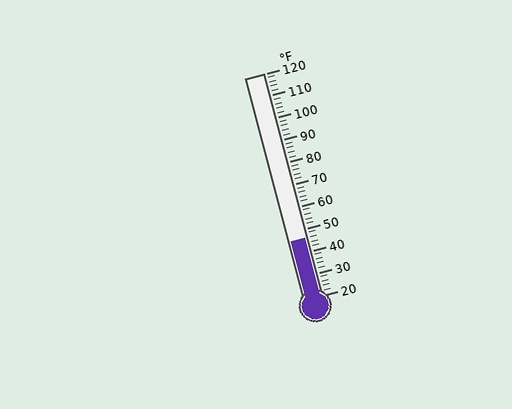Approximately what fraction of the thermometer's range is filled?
The thermometer is filled to approximately 25% of its range.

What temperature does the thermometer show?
The thermometer shows approximately 46°F.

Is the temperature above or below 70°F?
The temperature is below 70°F.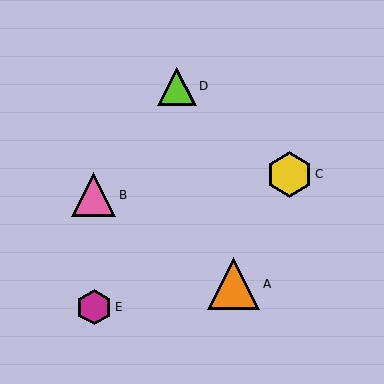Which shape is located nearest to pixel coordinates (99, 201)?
The pink triangle (labeled B) at (94, 195) is nearest to that location.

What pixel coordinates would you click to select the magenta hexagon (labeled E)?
Click at (94, 307) to select the magenta hexagon E.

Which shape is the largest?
The orange triangle (labeled A) is the largest.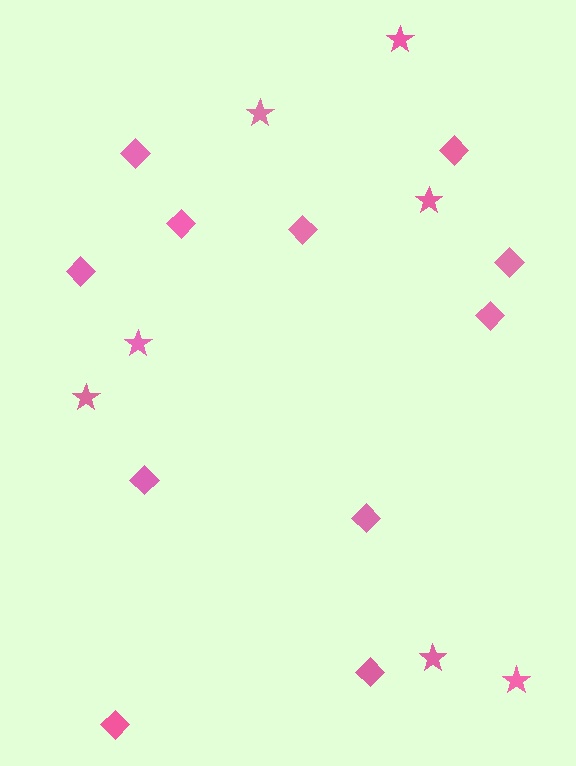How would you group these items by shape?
There are 2 groups: one group of diamonds (11) and one group of stars (7).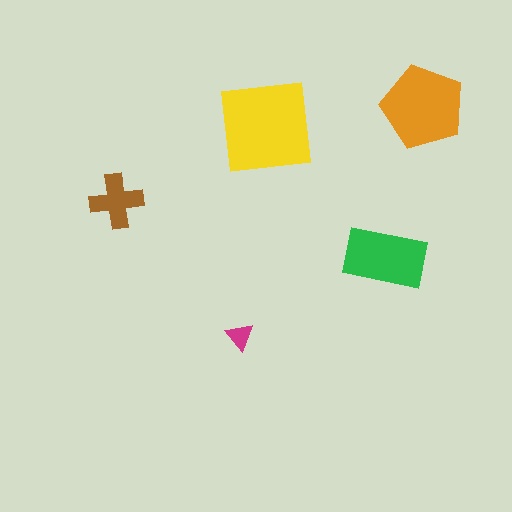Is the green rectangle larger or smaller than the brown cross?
Larger.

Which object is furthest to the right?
The orange pentagon is rightmost.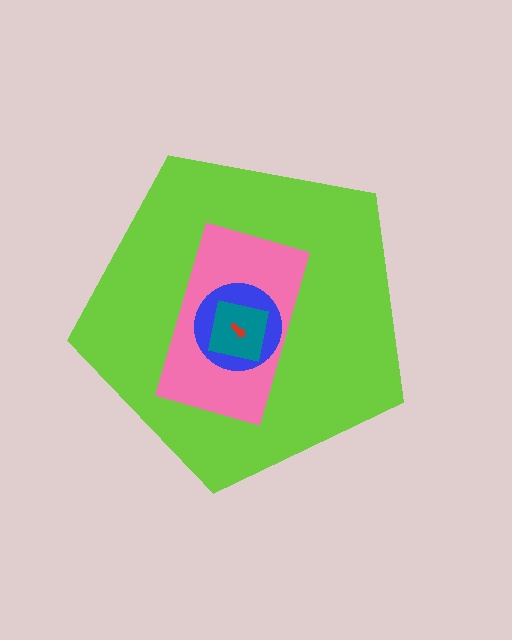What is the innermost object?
The red arrow.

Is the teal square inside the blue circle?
Yes.